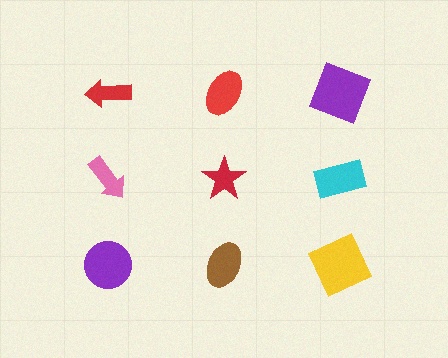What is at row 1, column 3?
A purple square.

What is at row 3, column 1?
A purple circle.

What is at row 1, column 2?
A red ellipse.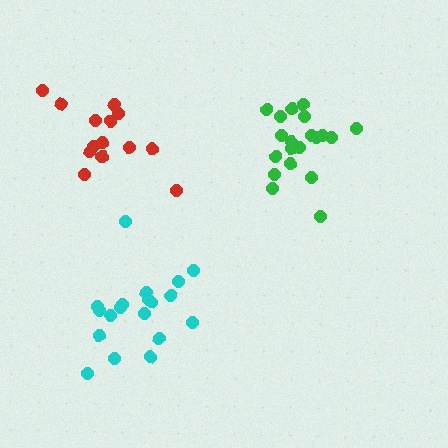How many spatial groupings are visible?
There are 3 spatial groupings.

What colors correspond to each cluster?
The clusters are colored: red, green, cyan.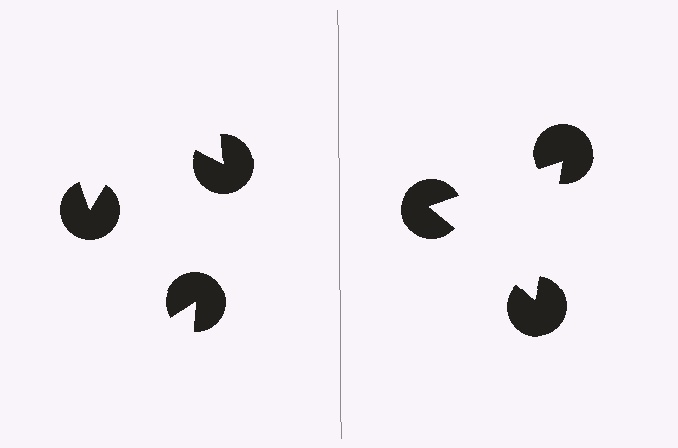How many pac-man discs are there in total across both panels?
6 — 3 on each side.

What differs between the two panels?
The pac-man discs are positioned identically on both sides; only the wedge orientations differ. On the right they align to a triangle; on the left they are misaligned.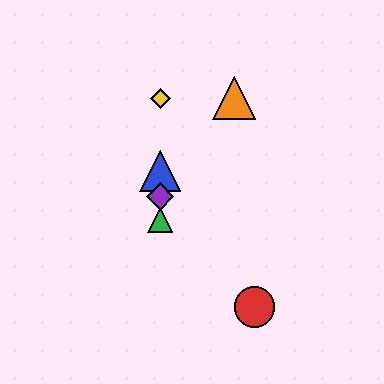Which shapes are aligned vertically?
The blue triangle, the green triangle, the yellow diamond, the purple diamond are aligned vertically.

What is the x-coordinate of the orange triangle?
The orange triangle is at x≈234.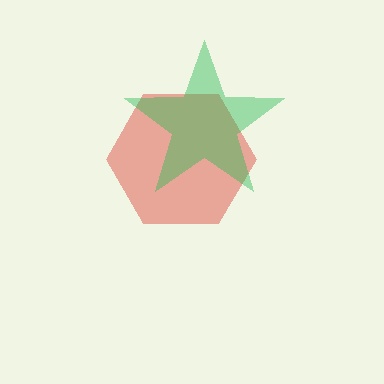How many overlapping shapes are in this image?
There are 2 overlapping shapes in the image.